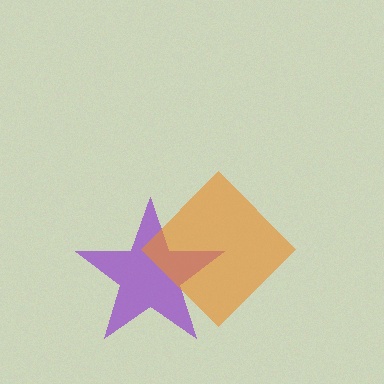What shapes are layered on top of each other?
The layered shapes are: a purple star, an orange diamond.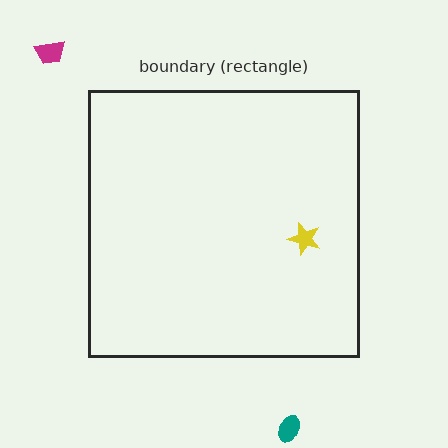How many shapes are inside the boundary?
1 inside, 2 outside.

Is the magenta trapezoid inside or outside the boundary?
Outside.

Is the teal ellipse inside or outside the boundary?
Outside.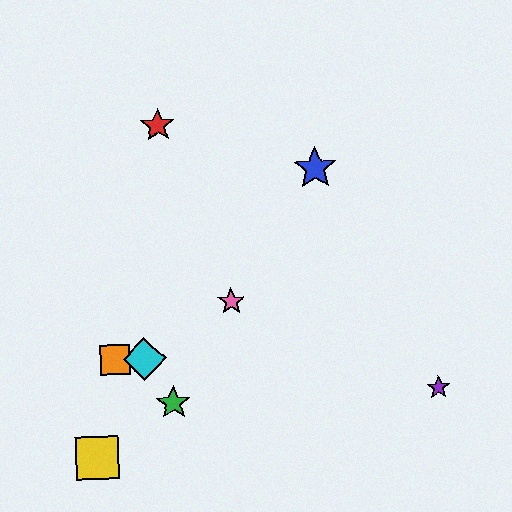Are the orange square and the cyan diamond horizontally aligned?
Yes, both are at y≈360.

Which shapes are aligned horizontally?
The orange square, the cyan diamond are aligned horizontally.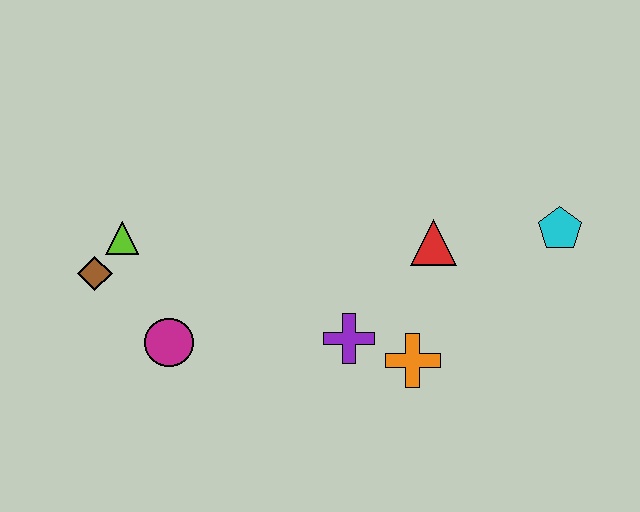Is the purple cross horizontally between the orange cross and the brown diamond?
Yes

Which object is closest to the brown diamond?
The lime triangle is closest to the brown diamond.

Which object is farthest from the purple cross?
The brown diamond is farthest from the purple cross.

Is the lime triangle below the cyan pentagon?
Yes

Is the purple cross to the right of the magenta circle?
Yes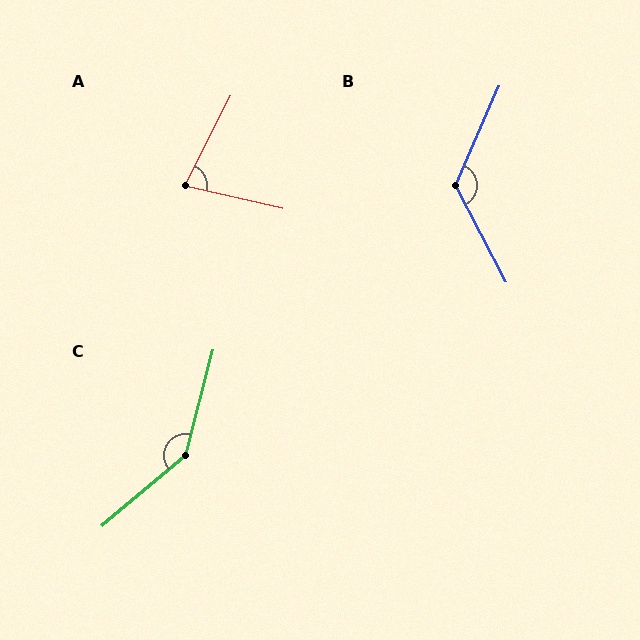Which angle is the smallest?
A, at approximately 76 degrees.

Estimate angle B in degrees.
Approximately 129 degrees.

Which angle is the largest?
C, at approximately 145 degrees.